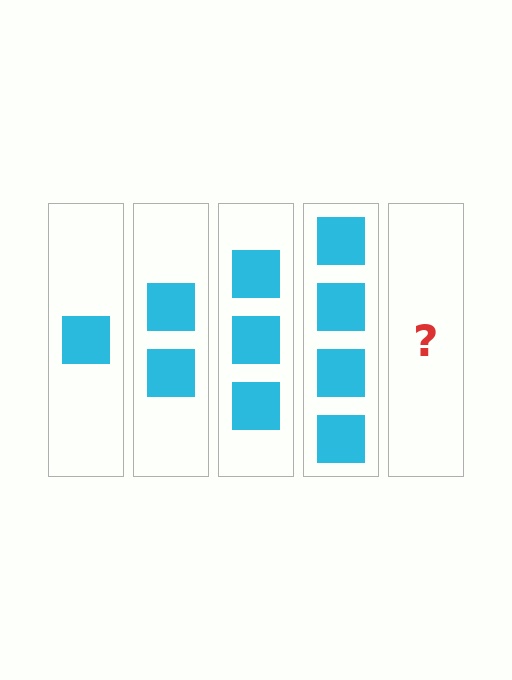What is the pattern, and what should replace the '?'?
The pattern is that each step adds one more square. The '?' should be 5 squares.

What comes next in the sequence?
The next element should be 5 squares.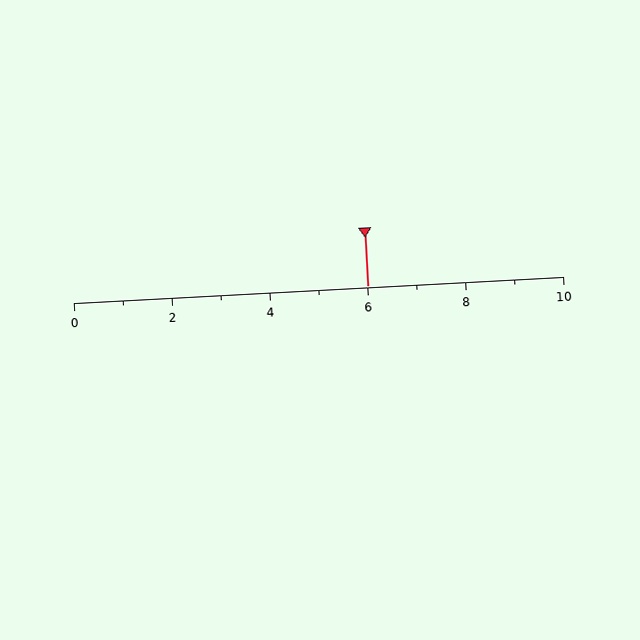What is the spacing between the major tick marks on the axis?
The major ticks are spaced 2 apart.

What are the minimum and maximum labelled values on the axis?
The axis runs from 0 to 10.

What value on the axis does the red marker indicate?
The marker indicates approximately 6.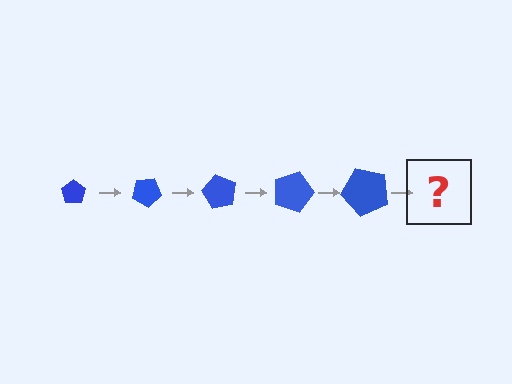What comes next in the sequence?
The next element should be a pentagon, larger than the previous one and rotated 150 degrees from the start.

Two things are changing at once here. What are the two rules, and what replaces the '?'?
The two rules are that the pentagon grows larger each step and it rotates 30 degrees each step. The '?' should be a pentagon, larger than the previous one and rotated 150 degrees from the start.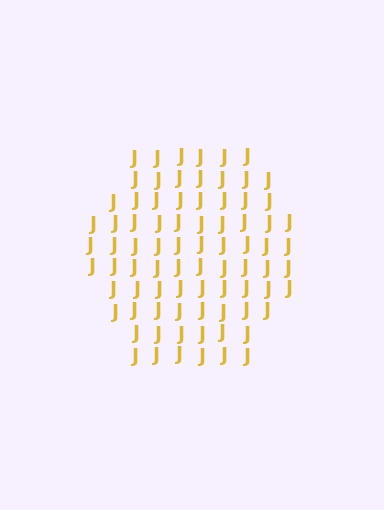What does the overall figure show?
The overall figure shows a hexagon.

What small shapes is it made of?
It is made of small letter J's.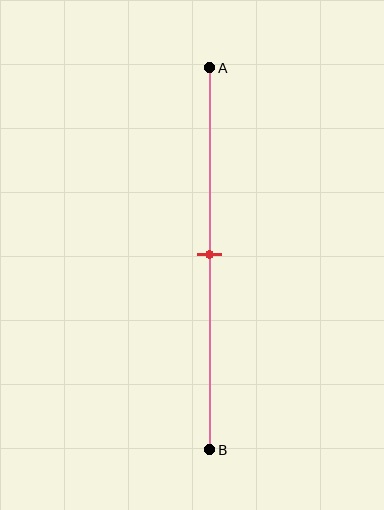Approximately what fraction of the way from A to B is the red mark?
The red mark is approximately 50% of the way from A to B.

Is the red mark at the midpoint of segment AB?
Yes, the mark is approximately at the midpoint.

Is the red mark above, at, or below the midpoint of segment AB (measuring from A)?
The red mark is approximately at the midpoint of segment AB.